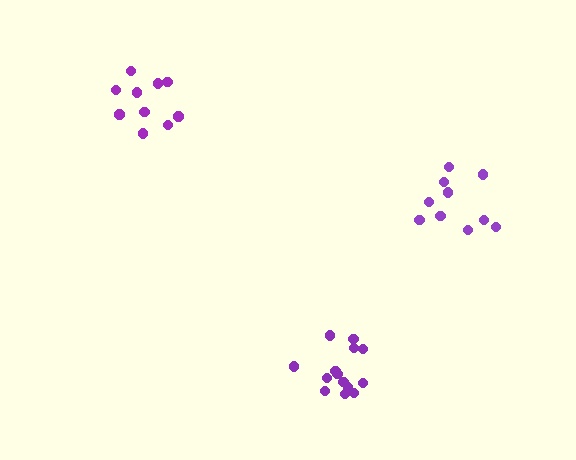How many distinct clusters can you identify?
There are 3 distinct clusters.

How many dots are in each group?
Group 1: 10 dots, Group 2: 14 dots, Group 3: 10 dots (34 total).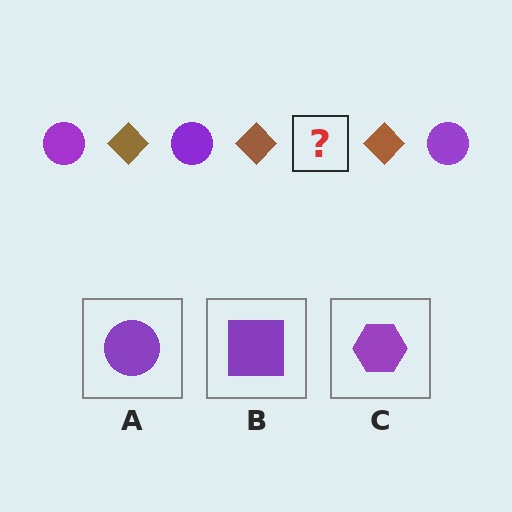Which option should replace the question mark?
Option A.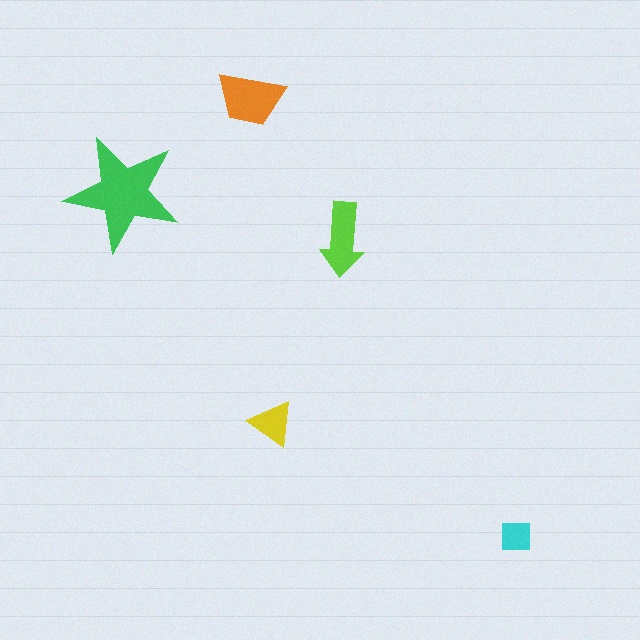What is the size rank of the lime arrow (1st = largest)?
3rd.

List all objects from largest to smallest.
The green star, the orange trapezoid, the lime arrow, the yellow triangle, the cyan square.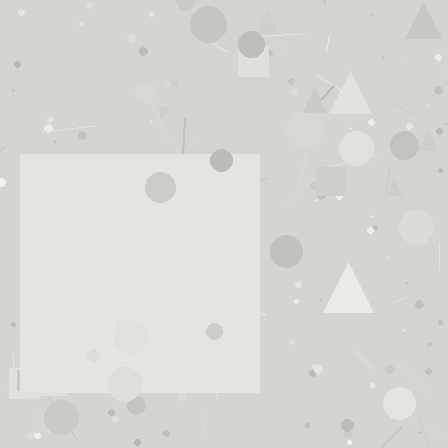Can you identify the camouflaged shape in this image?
The camouflaged shape is a square.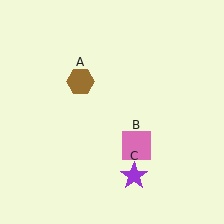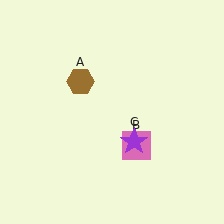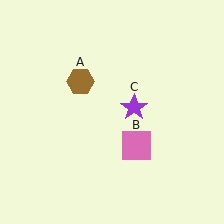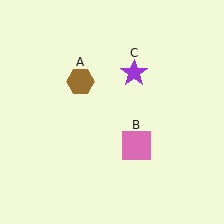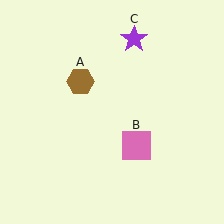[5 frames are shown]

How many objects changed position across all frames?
1 object changed position: purple star (object C).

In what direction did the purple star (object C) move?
The purple star (object C) moved up.